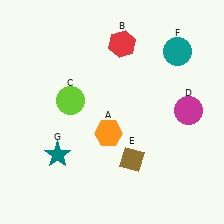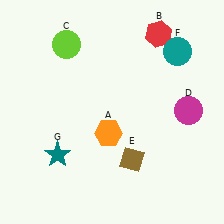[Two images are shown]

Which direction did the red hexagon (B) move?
The red hexagon (B) moved right.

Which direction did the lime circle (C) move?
The lime circle (C) moved up.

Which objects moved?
The objects that moved are: the red hexagon (B), the lime circle (C).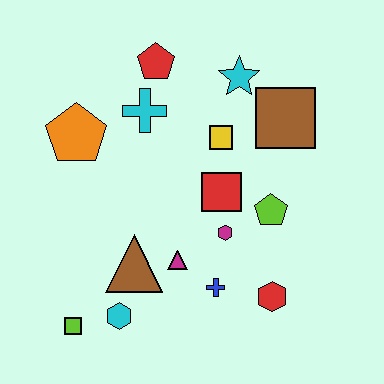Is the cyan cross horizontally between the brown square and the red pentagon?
No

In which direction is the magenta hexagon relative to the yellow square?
The magenta hexagon is below the yellow square.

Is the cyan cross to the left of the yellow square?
Yes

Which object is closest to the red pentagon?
The cyan cross is closest to the red pentagon.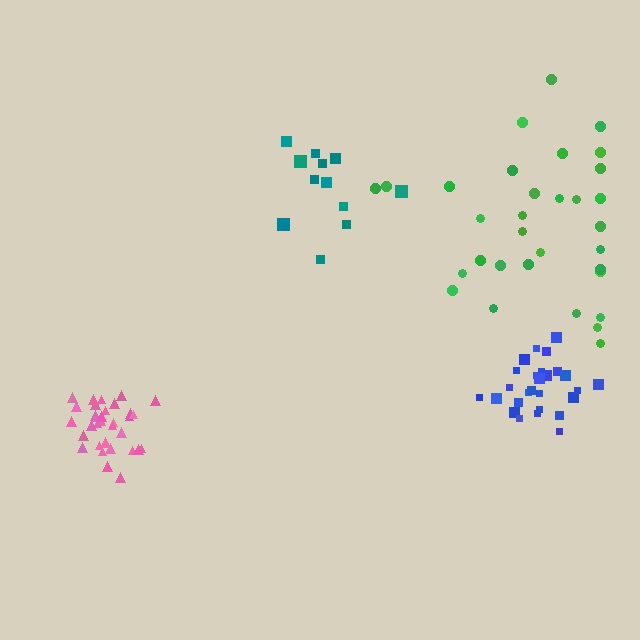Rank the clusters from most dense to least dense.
pink, blue, teal, green.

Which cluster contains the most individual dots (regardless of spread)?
Pink (33).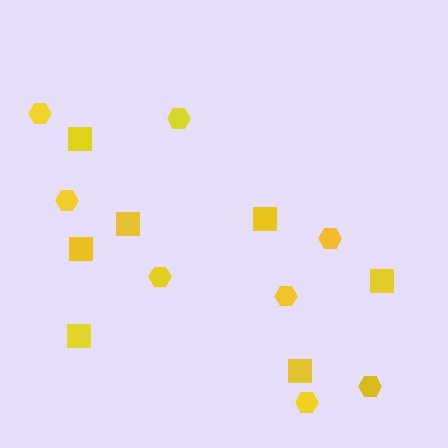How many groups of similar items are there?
There are 2 groups: one group of hexagons (8) and one group of squares (7).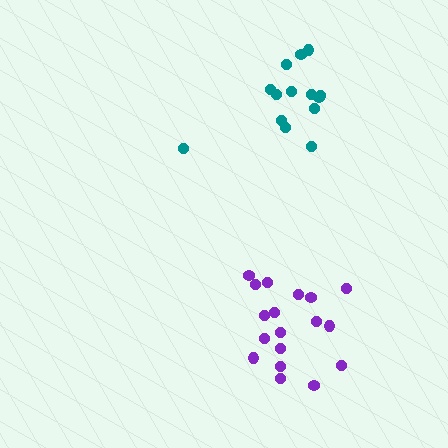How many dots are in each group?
Group 1: 14 dots, Group 2: 18 dots (32 total).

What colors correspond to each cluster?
The clusters are colored: teal, purple.